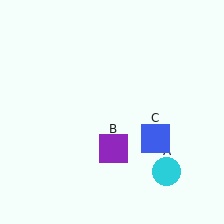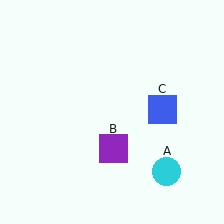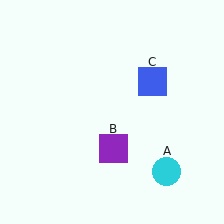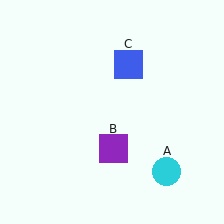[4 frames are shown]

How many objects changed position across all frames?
1 object changed position: blue square (object C).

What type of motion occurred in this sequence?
The blue square (object C) rotated counterclockwise around the center of the scene.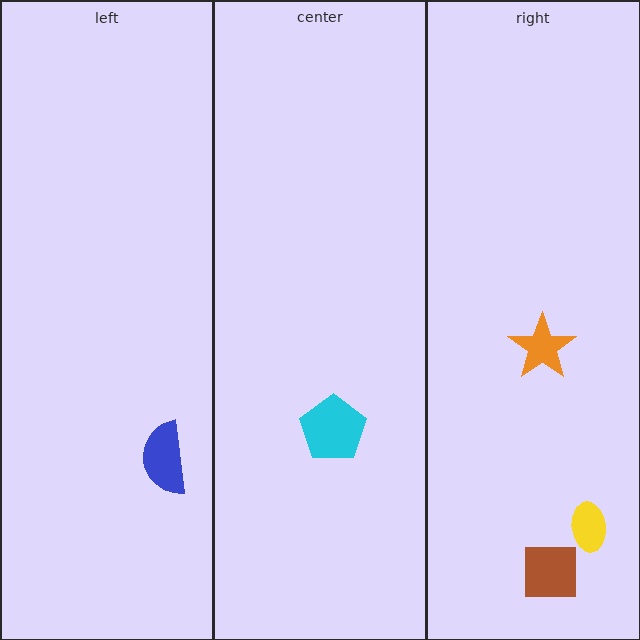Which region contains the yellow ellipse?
The right region.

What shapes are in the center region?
The cyan pentagon.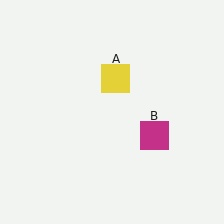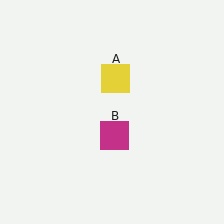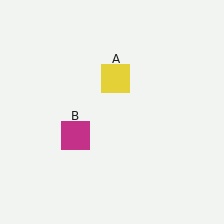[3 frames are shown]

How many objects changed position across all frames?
1 object changed position: magenta square (object B).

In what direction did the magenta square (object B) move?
The magenta square (object B) moved left.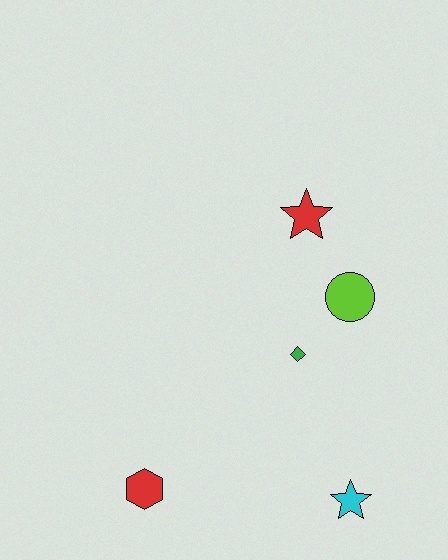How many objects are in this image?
There are 5 objects.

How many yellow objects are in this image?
There are no yellow objects.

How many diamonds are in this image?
There is 1 diamond.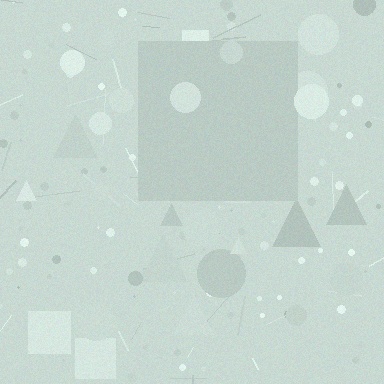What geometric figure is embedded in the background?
A square is embedded in the background.